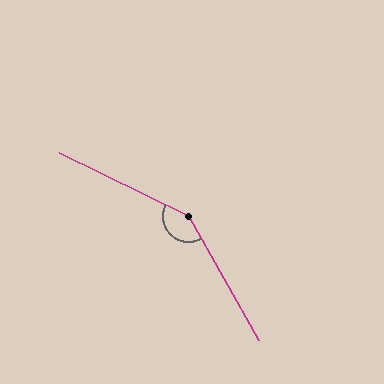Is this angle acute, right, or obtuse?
It is obtuse.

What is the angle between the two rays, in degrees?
Approximately 145 degrees.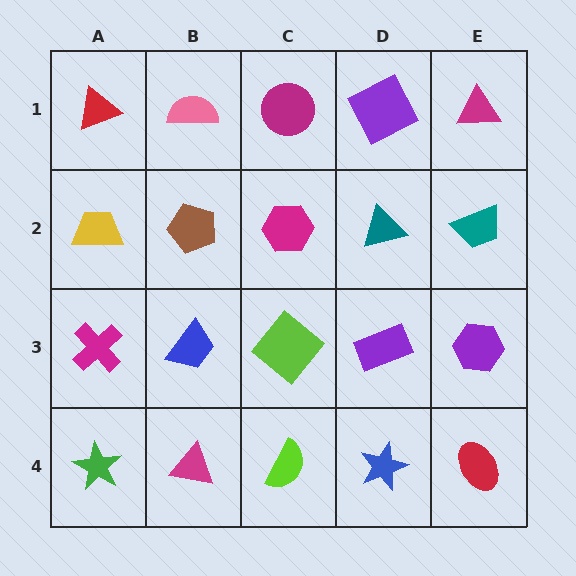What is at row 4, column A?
A green star.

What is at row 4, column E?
A red ellipse.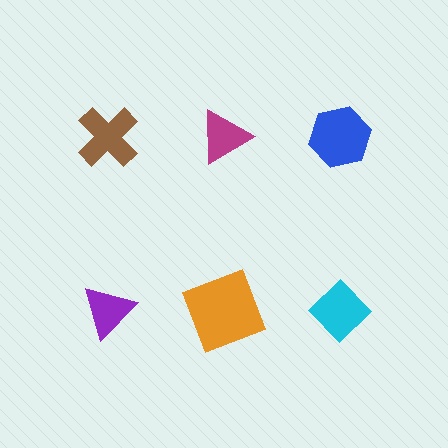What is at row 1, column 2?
A magenta triangle.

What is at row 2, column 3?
A cyan diamond.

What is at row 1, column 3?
A blue hexagon.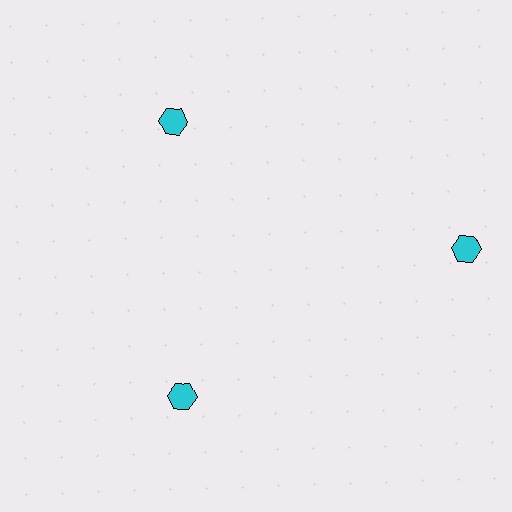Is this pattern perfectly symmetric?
No. The 3 cyan hexagons are arranged in a ring, but one element near the 3 o'clock position is pushed outward from the center, breaking the 3-fold rotational symmetry.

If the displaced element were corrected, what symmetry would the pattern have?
It would have 3-fold rotational symmetry — the pattern would map onto itself every 120 degrees.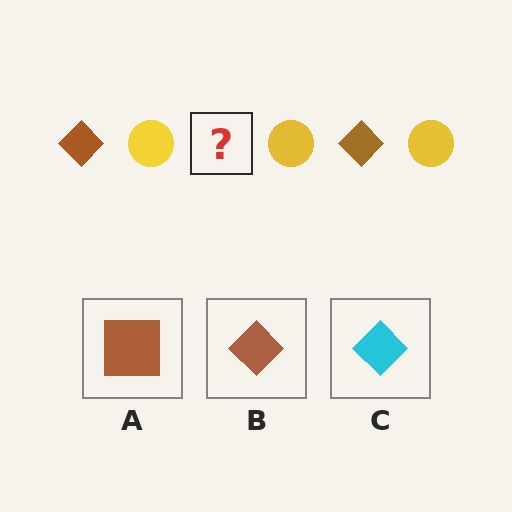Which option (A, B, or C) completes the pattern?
B.